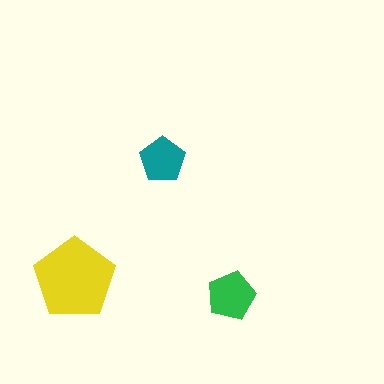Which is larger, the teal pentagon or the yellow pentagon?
The yellow one.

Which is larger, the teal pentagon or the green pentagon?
The green one.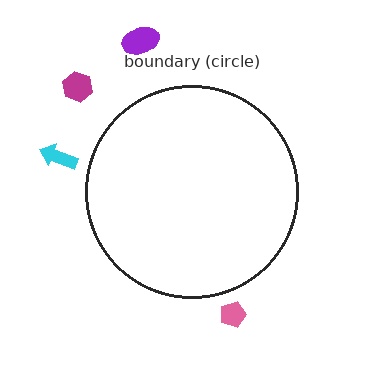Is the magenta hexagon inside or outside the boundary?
Outside.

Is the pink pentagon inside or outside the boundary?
Outside.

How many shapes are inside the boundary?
0 inside, 4 outside.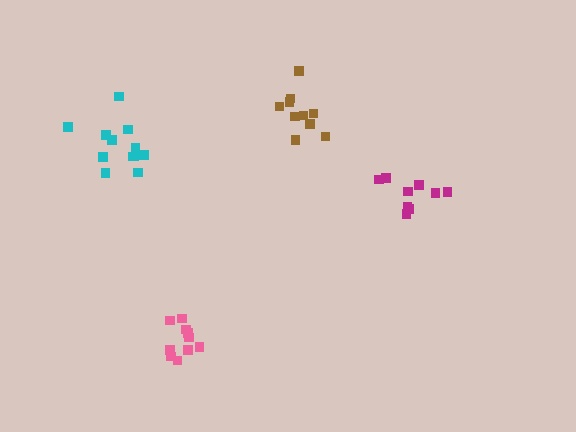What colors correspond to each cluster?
The clusters are colored: magenta, brown, cyan, pink.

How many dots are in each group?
Group 1: 9 dots, Group 2: 10 dots, Group 3: 12 dots, Group 4: 10 dots (41 total).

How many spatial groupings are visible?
There are 4 spatial groupings.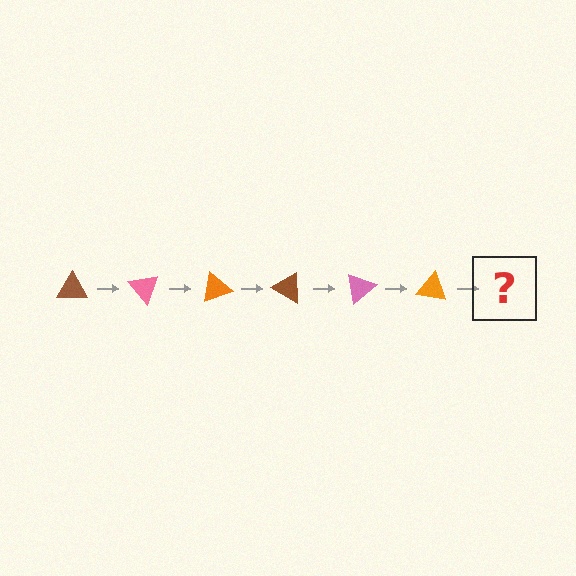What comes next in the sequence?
The next element should be a brown triangle, rotated 300 degrees from the start.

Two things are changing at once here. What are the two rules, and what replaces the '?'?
The two rules are that it rotates 50 degrees each step and the color cycles through brown, pink, and orange. The '?' should be a brown triangle, rotated 300 degrees from the start.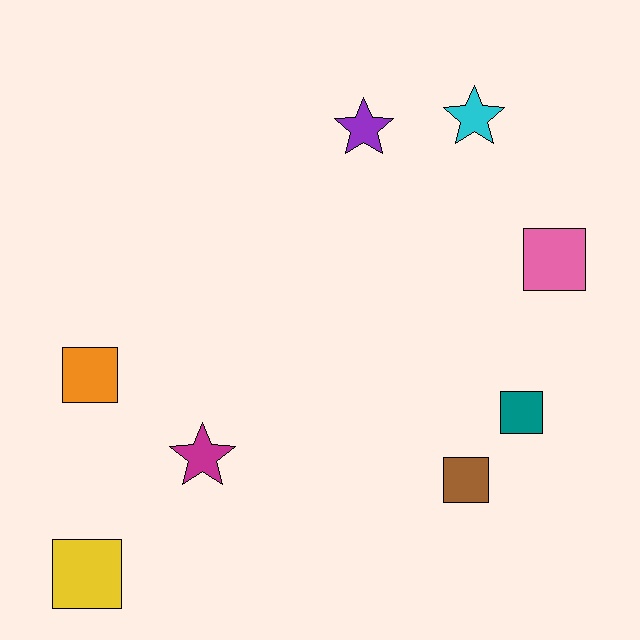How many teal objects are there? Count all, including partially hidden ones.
There is 1 teal object.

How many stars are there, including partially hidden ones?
There are 3 stars.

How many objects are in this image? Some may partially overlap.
There are 8 objects.